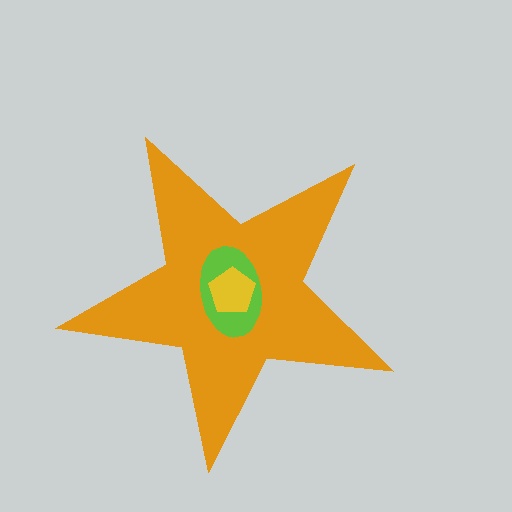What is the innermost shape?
The yellow pentagon.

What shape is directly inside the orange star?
The lime ellipse.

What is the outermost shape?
The orange star.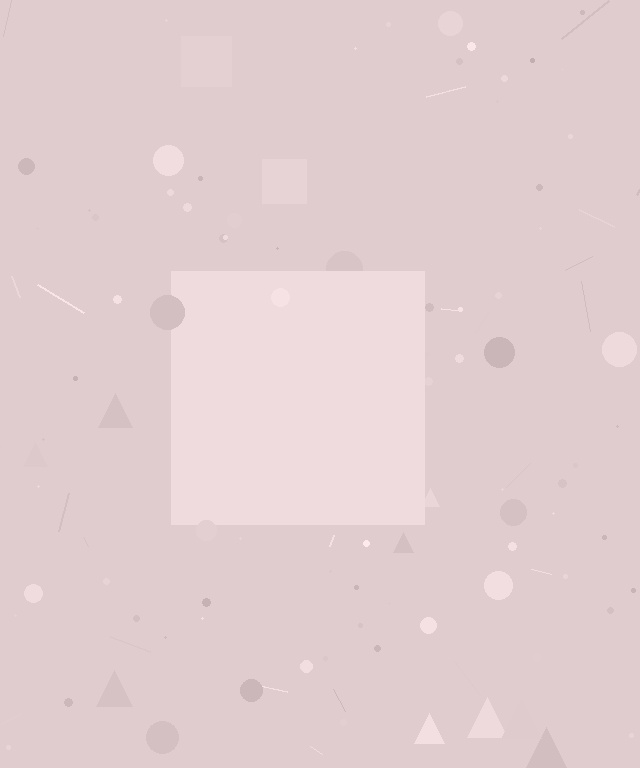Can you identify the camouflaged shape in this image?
The camouflaged shape is a square.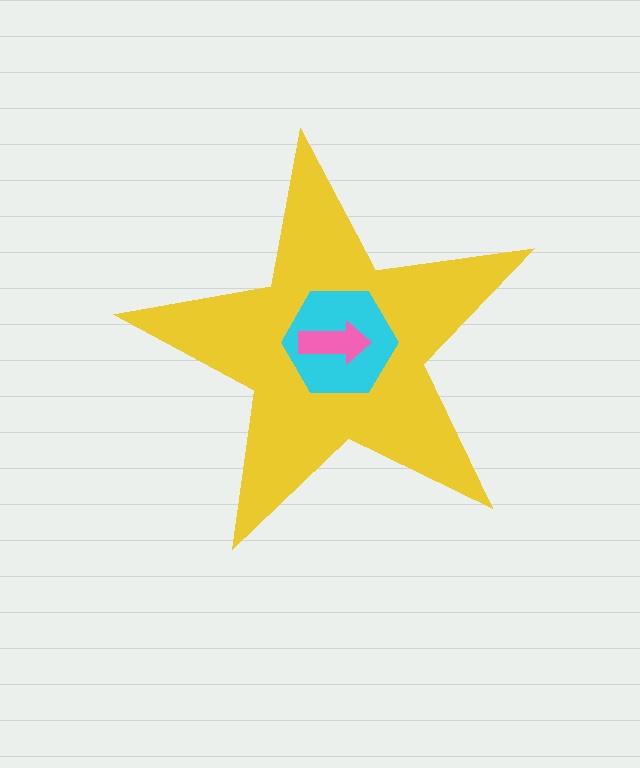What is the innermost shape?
The pink arrow.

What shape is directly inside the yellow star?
The cyan hexagon.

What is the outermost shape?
The yellow star.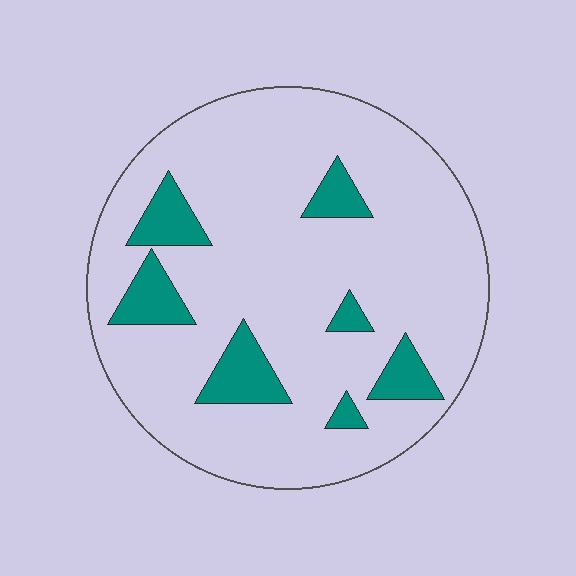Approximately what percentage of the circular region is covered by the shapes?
Approximately 15%.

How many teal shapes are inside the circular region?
7.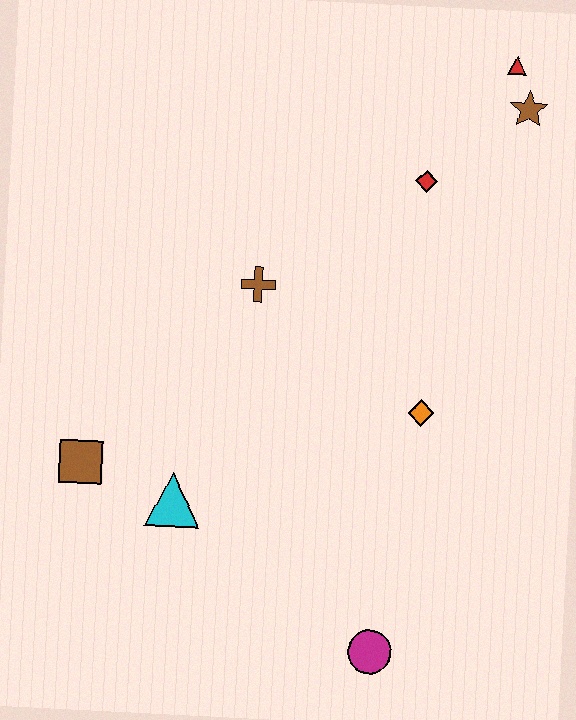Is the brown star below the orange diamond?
No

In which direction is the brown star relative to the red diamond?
The brown star is to the right of the red diamond.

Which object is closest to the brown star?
The red triangle is closest to the brown star.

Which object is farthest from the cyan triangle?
The red triangle is farthest from the cyan triangle.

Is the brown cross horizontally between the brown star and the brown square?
Yes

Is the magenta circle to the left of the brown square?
No